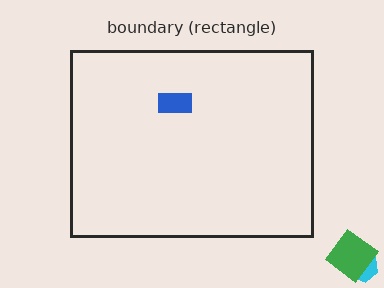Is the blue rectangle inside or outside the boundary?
Inside.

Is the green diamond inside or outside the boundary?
Outside.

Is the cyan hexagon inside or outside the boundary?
Outside.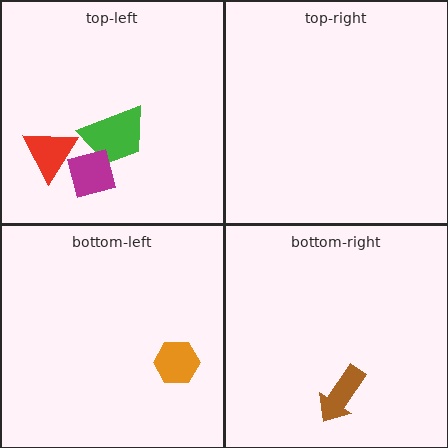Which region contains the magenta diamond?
The top-left region.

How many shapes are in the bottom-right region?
1.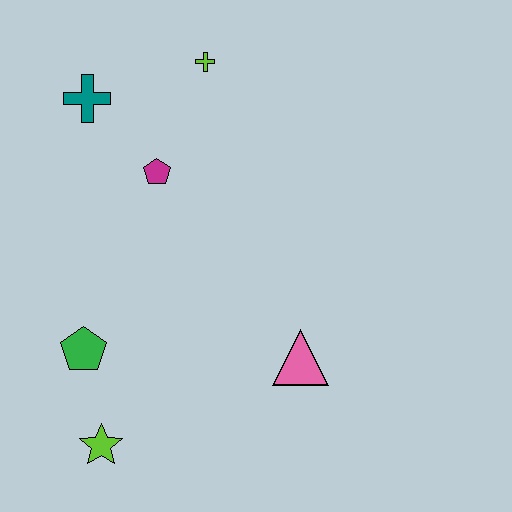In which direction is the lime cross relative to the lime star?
The lime cross is above the lime star.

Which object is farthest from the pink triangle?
The teal cross is farthest from the pink triangle.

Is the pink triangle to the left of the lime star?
No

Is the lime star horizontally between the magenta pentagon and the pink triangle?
No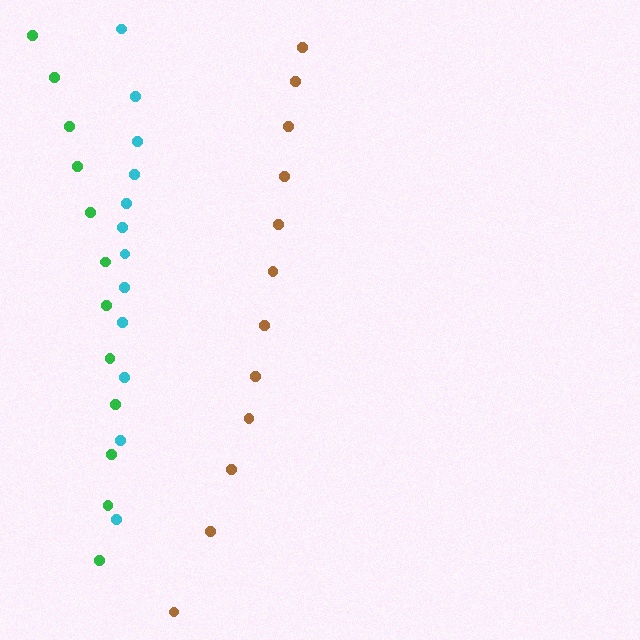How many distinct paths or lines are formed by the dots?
There are 3 distinct paths.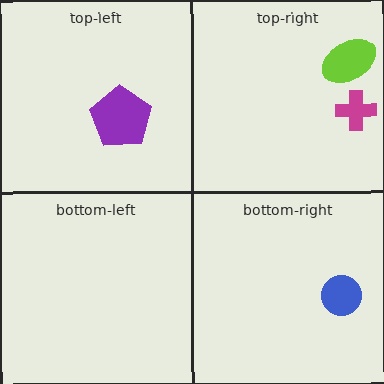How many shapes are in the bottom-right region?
1.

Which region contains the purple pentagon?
The top-left region.